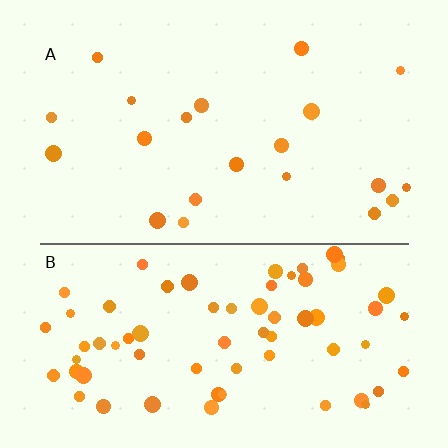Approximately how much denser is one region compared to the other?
Approximately 3.3× — region B over region A.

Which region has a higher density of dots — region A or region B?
B (the bottom).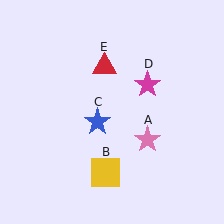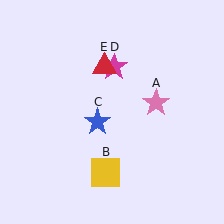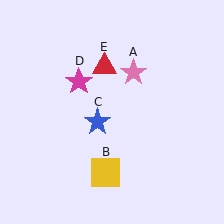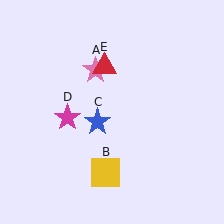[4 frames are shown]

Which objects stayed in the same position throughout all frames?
Yellow square (object B) and blue star (object C) and red triangle (object E) remained stationary.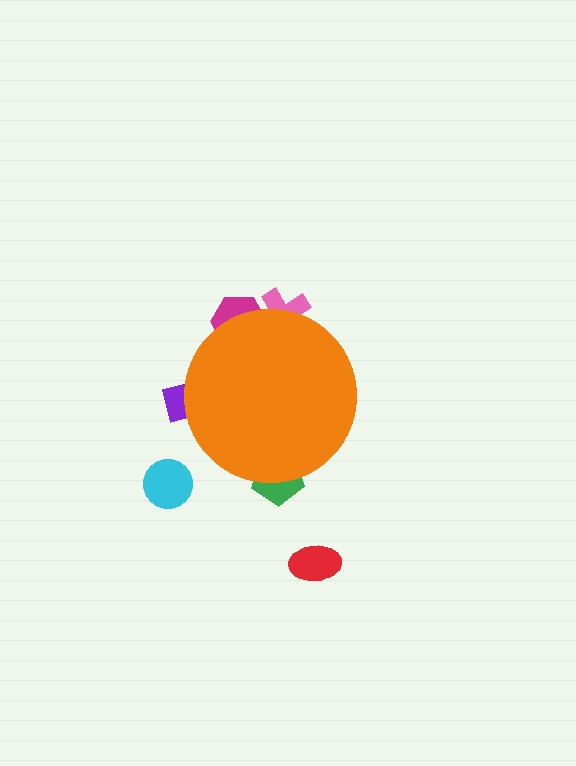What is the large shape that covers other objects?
An orange circle.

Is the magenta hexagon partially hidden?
Yes, the magenta hexagon is partially hidden behind the orange circle.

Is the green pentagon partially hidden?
Yes, the green pentagon is partially hidden behind the orange circle.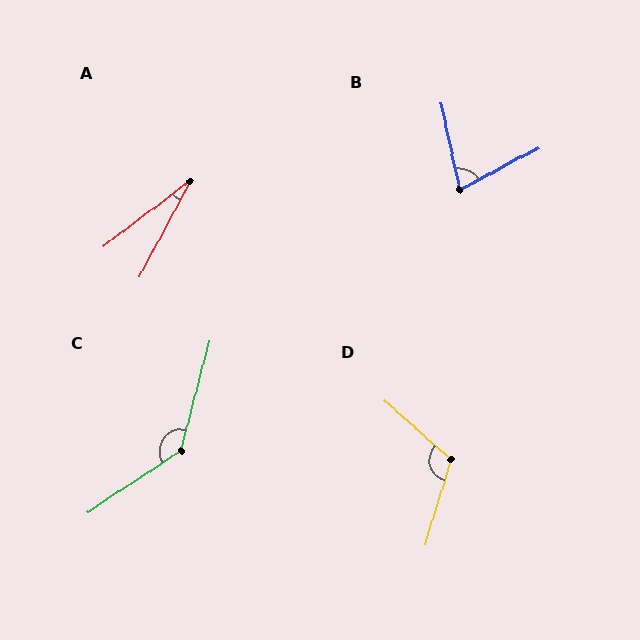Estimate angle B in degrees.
Approximately 74 degrees.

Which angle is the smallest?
A, at approximately 25 degrees.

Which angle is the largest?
C, at approximately 138 degrees.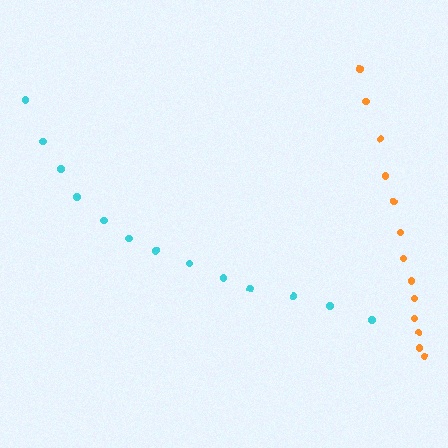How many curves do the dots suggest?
There are 2 distinct paths.